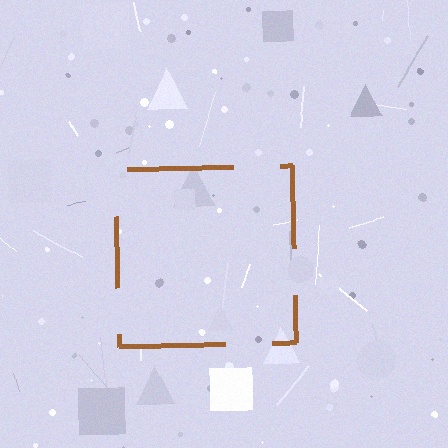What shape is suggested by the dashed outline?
The dashed outline suggests a square.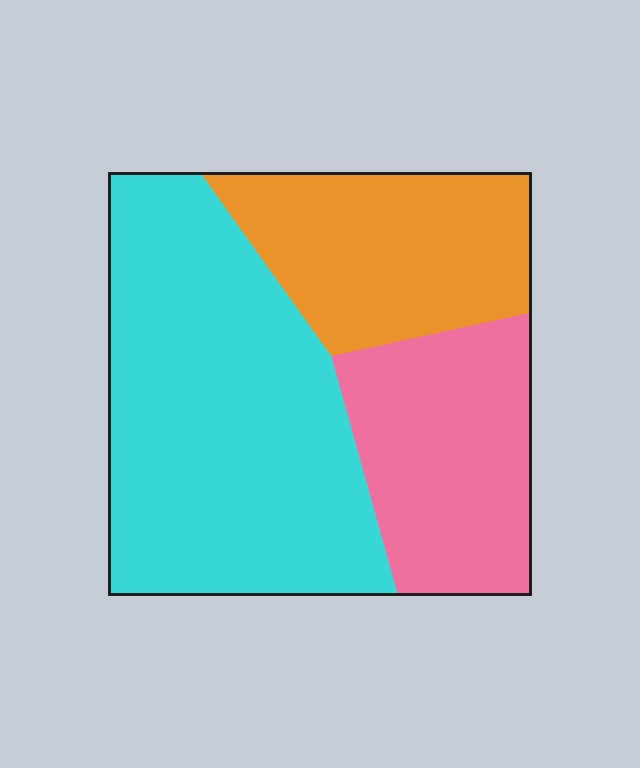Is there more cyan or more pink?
Cyan.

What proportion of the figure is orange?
Orange takes up about one quarter (1/4) of the figure.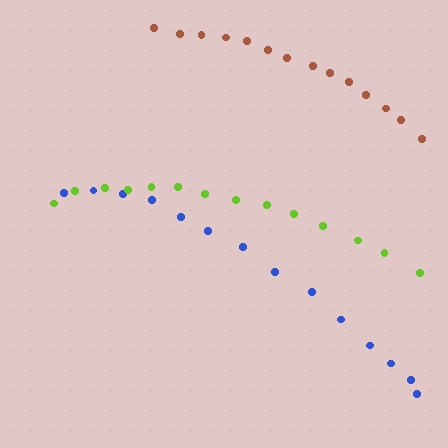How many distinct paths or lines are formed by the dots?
There are 3 distinct paths.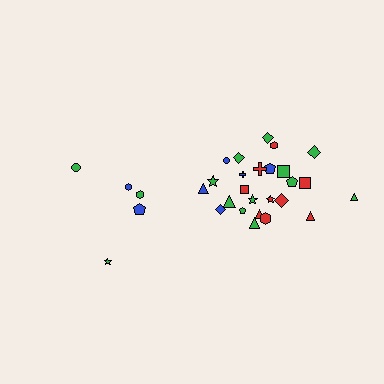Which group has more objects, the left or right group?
The right group.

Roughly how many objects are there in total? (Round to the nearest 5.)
Roughly 30 objects in total.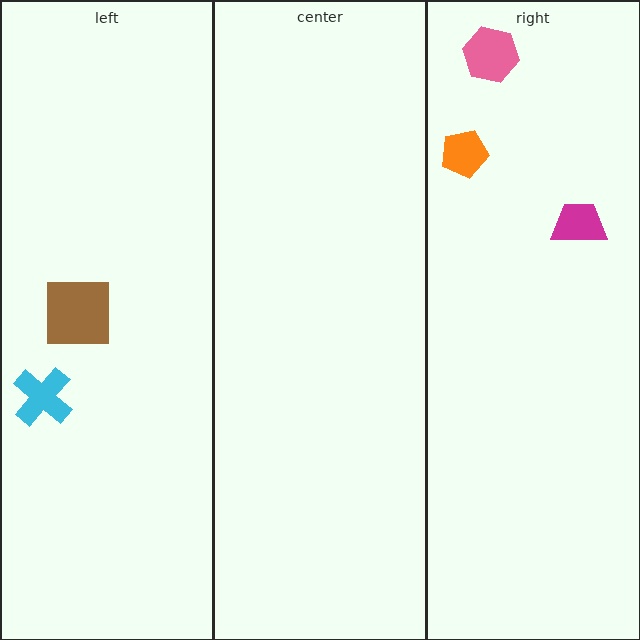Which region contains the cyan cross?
The left region.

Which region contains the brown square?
The left region.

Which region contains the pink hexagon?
The right region.